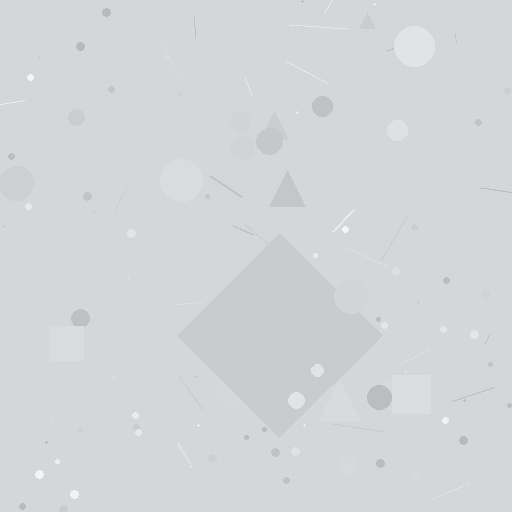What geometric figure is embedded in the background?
A diamond is embedded in the background.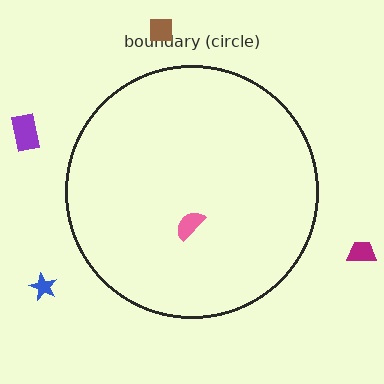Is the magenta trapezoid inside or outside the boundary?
Outside.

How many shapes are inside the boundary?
1 inside, 4 outside.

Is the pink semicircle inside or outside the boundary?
Inside.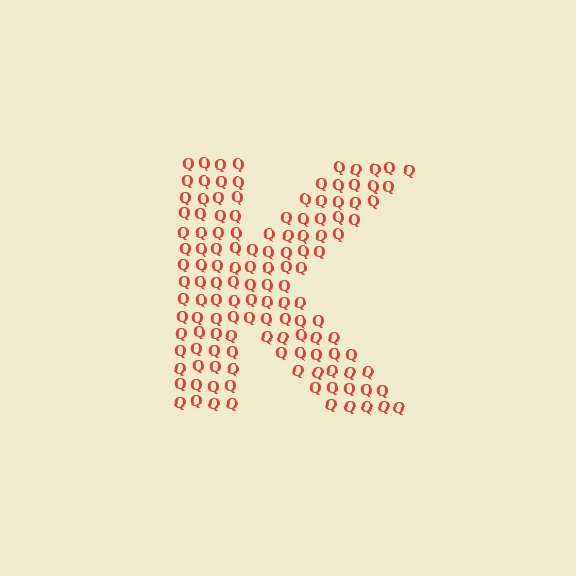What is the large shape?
The large shape is the letter K.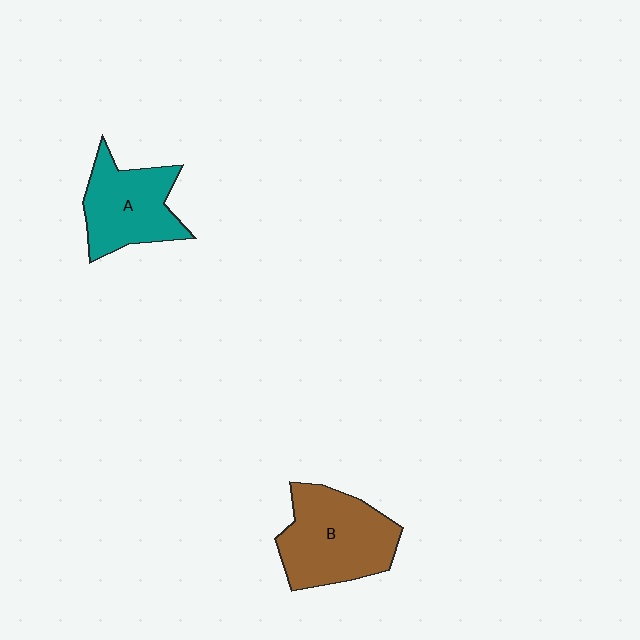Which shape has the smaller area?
Shape A (teal).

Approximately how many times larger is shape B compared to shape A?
Approximately 1.2 times.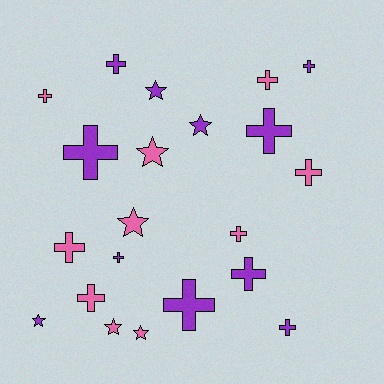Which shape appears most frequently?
Cross, with 14 objects.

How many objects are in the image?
There are 21 objects.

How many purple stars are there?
There are 3 purple stars.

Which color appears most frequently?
Purple, with 11 objects.